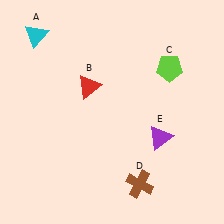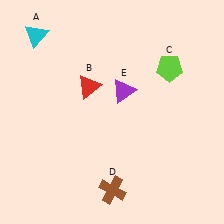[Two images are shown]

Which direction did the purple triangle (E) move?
The purple triangle (E) moved up.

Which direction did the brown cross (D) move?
The brown cross (D) moved left.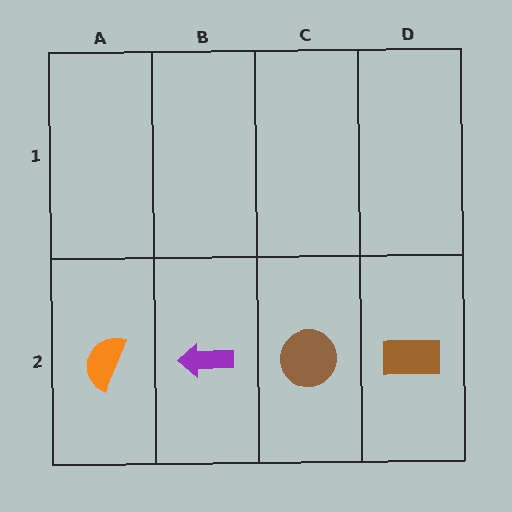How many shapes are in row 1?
0 shapes.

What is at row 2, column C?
A brown circle.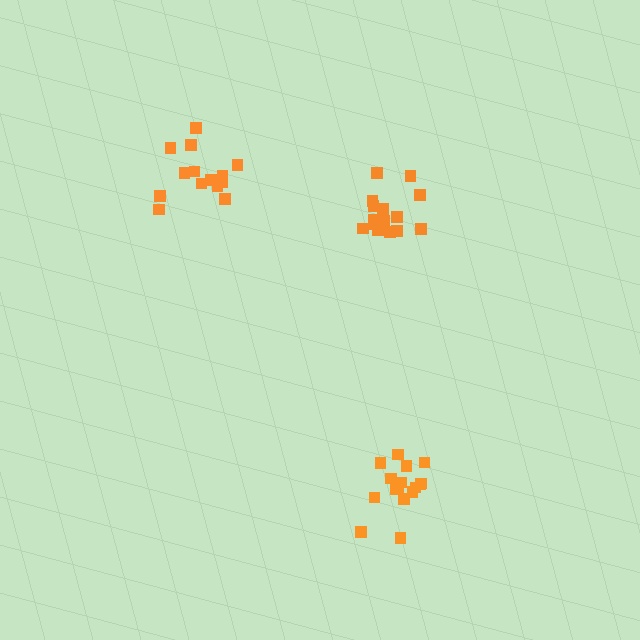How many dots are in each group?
Group 1: 16 dots, Group 2: 16 dots, Group 3: 14 dots (46 total).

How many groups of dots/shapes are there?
There are 3 groups.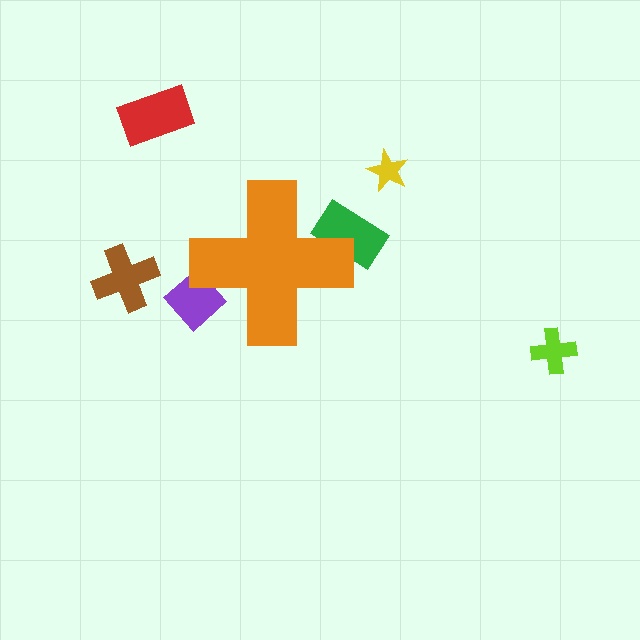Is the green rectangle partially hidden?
Yes, the green rectangle is partially hidden behind the orange cross.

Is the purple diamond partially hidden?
Yes, the purple diamond is partially hidden behind the orange cross.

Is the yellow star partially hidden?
No, the yellow star is fully visible.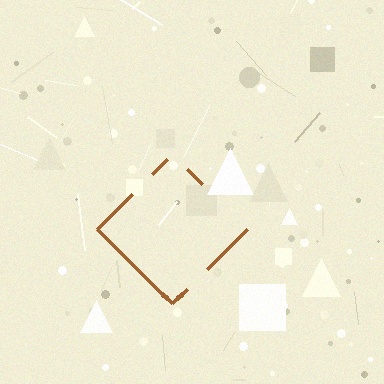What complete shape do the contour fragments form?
The contour fragments form a diamond.